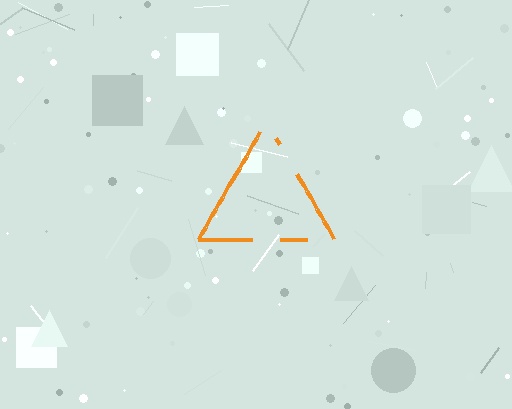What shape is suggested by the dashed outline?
The dashed outline suggests a triangle.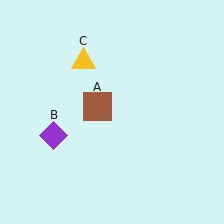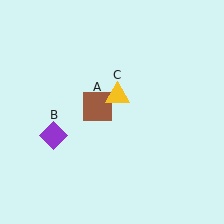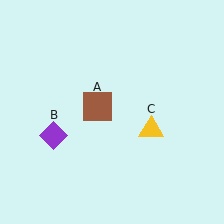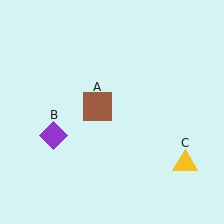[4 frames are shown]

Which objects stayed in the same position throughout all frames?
Brown square (object A) and purple diamond (object B) remained stationary.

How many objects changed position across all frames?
1 object changed position: yellow triangle (object C).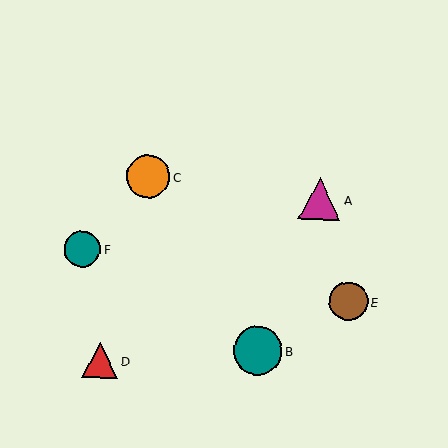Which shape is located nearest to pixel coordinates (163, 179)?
The orange circle (labeled C) at (148, 177) is nearest to that location.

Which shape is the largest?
The teal circle (labeled B) is the largest.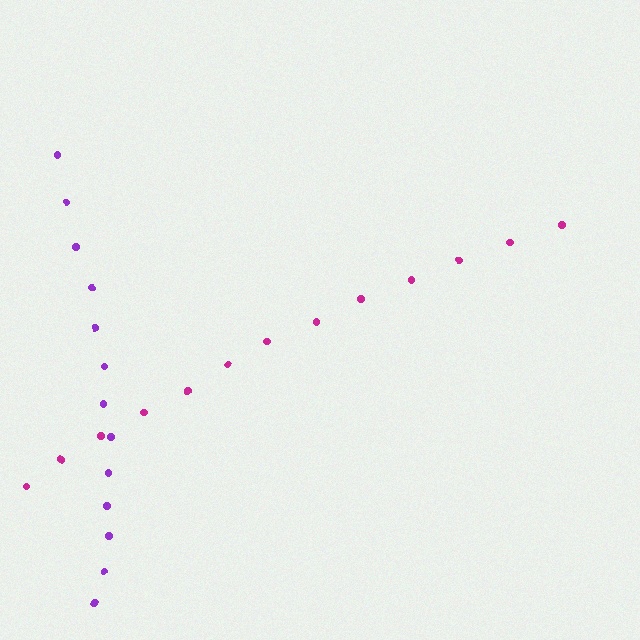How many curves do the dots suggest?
There are 2 distinct paths.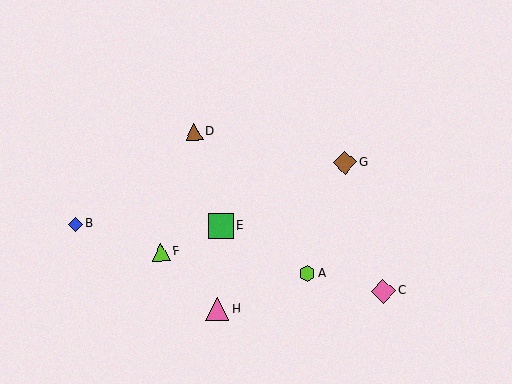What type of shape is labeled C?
Shape C is a pink diamond.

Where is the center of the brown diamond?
The center of the brown diamond is at (345, 162).